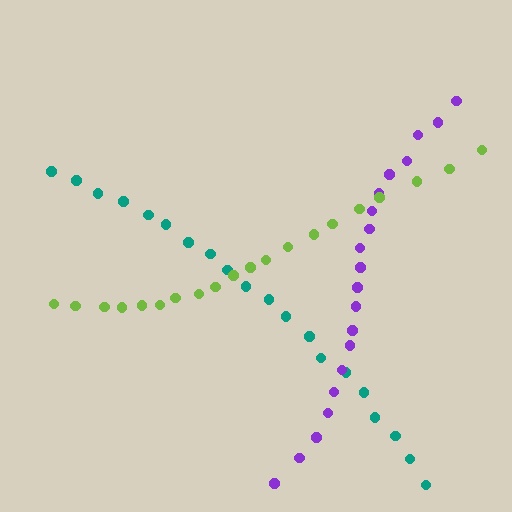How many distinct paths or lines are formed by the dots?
There are 3 distinct paths.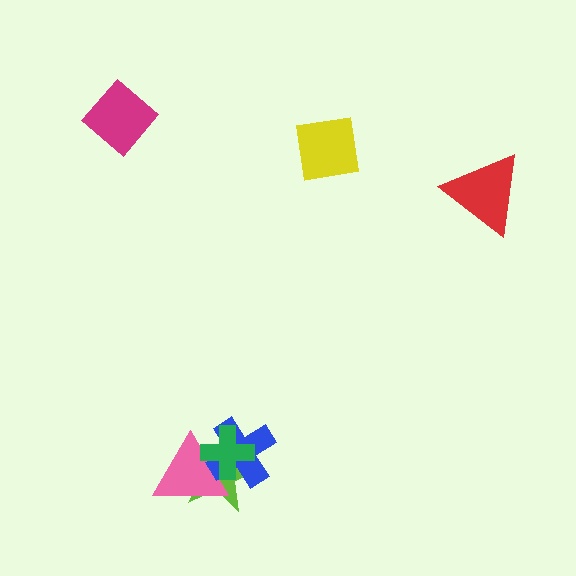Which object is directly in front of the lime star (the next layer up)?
The pink triangle is directly in front of the lime star.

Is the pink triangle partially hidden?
Yes, it is partially covered by another shape.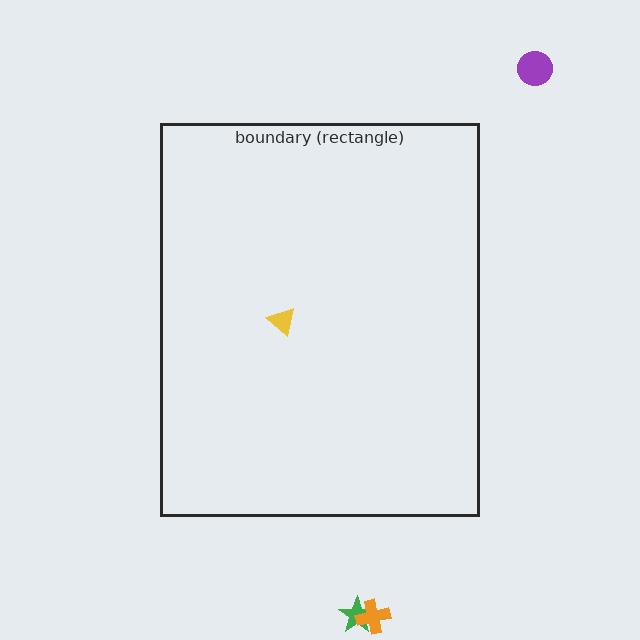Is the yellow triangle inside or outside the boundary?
Inside.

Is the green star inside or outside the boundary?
Outside.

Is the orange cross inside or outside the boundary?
Outside.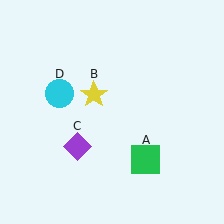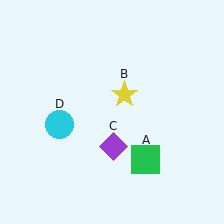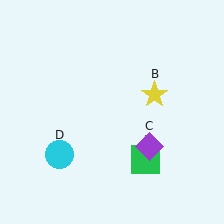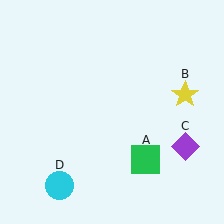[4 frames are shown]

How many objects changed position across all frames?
3 objects changed position: yellow star (object B), purple diamond (object C), cyan circle (object D).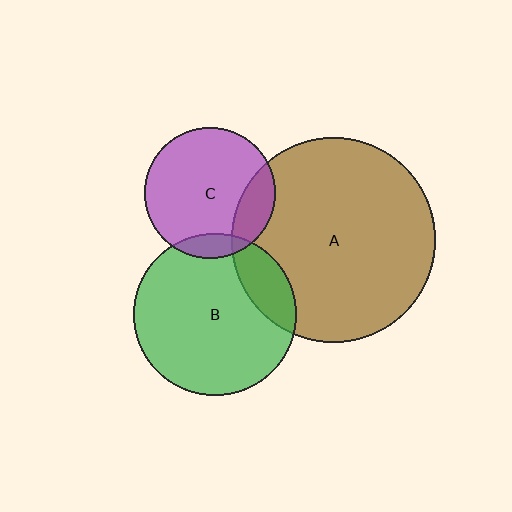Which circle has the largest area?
Circle A (brown).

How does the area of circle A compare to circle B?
Approximately 1.6 times.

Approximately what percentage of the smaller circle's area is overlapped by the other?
Approximately 20%.